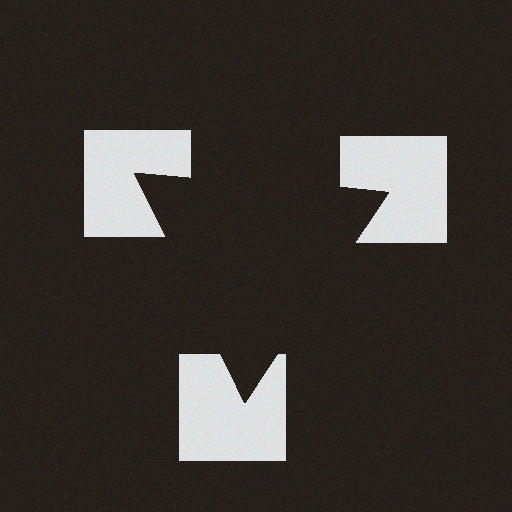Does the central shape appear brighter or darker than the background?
It typically appears slightly darker than the background, even though no actual brightness change is drawn.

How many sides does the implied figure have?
3 sides.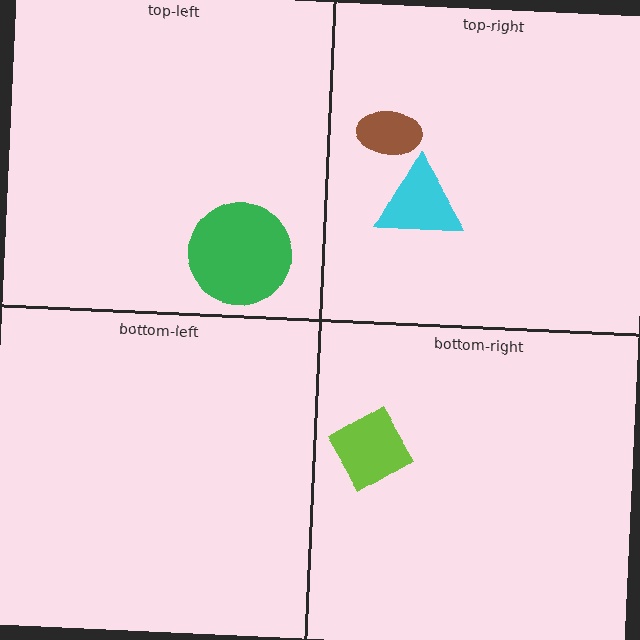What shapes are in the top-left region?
The green circle.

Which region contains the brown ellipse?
The top-right region.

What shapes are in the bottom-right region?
The lime diamond.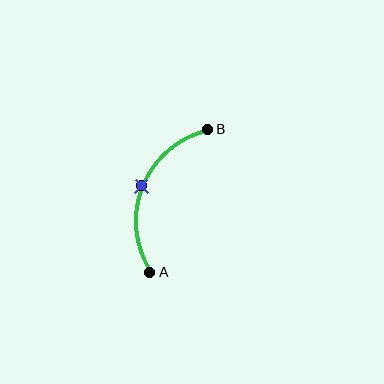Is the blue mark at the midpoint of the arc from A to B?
Yes. The blue mark lies on the arc at equal arc-length from both A and B — it is the arc midpoint.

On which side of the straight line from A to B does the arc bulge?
The arc bulges to the left of the straight line connecting A and B.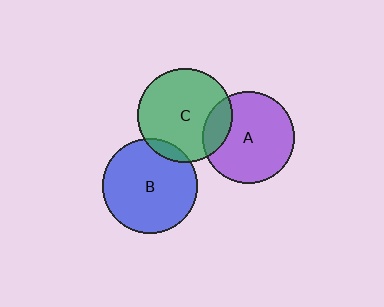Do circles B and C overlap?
Yes.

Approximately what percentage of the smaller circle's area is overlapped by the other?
Approximately 10%.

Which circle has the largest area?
Circle B (blue).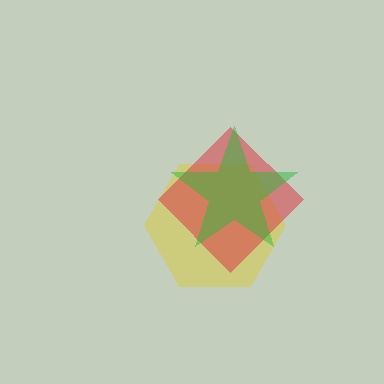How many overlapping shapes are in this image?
There are 3 overlapping shapes in the image.